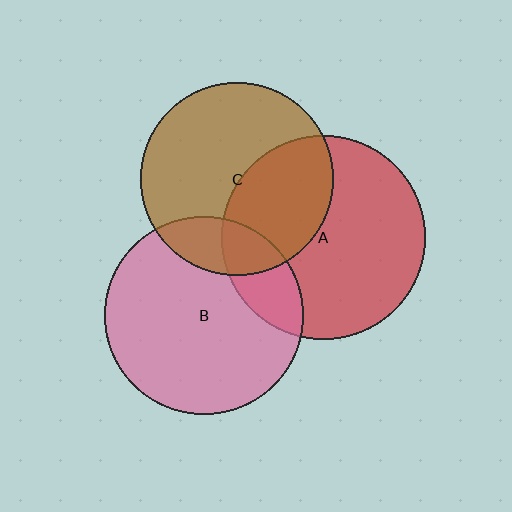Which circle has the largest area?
Circle A (red).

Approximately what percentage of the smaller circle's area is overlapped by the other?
Approximately 40%.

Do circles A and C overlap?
Yes.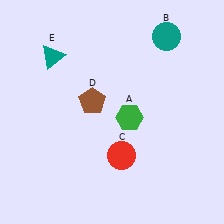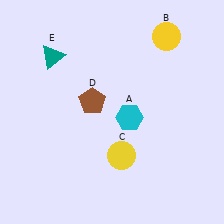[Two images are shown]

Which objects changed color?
A changed from green to cyan. B changed from teal to yellow. C changed from red to yellow.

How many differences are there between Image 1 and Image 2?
There are 3 differences between the two images.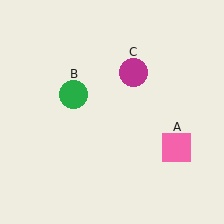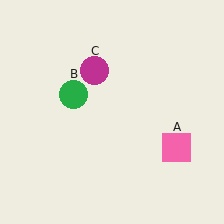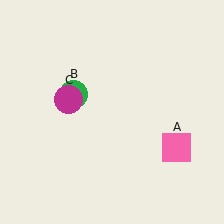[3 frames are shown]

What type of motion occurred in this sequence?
The magenta circle (object C) rotated counterclockwise around the center of the scene.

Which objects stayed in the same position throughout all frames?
Pink square (object A) and green circle (object B) remained stationary.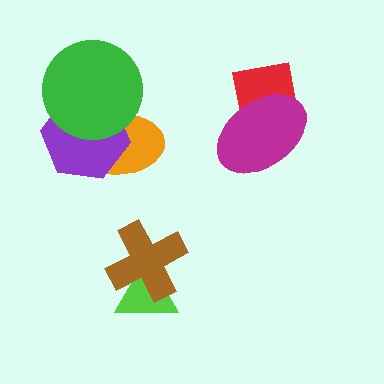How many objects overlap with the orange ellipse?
2 objects overlap with the orange ellipse.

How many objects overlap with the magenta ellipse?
1 object overlaps with the magenta ellipse.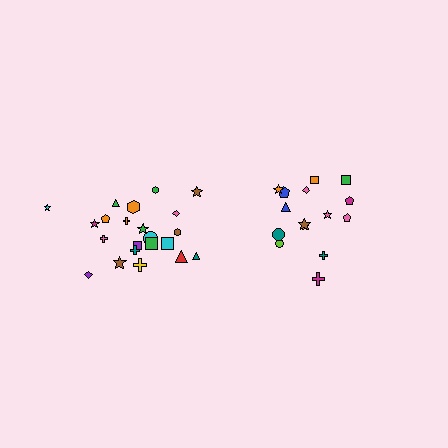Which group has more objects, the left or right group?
The left group.